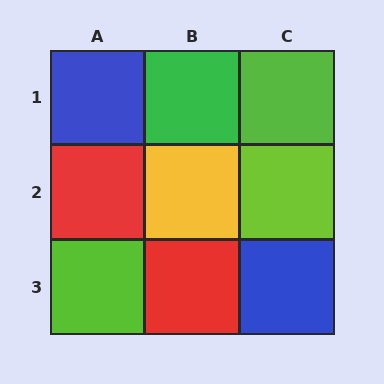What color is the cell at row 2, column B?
Yellow.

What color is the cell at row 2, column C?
Lime.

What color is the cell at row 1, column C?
Lime.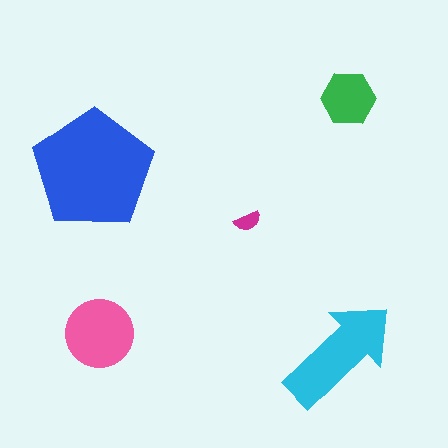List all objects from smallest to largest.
The magenta semicircle, the green hexagon, the pink circle, the cyan arrow, the blue pentagon.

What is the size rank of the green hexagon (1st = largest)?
4th.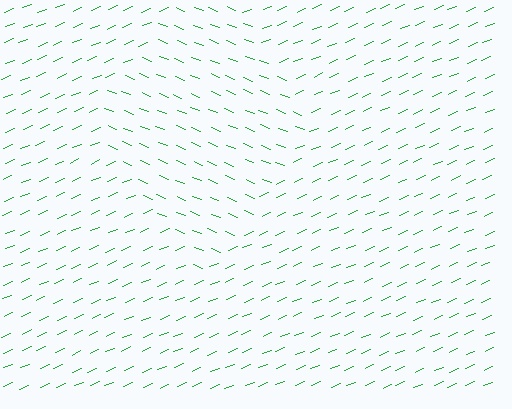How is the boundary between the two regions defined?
The boundary is defined purely by a change in line orientation (approximately 45 degrees difference). All lines are the same color and thickness.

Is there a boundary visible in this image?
Yes, there is a texture boundary formed by a change in line orientation.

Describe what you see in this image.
The image is filled with small green line segments. A diamond region in the image has lines oriented differently from the surrounding lines, creating a visible texture boundary.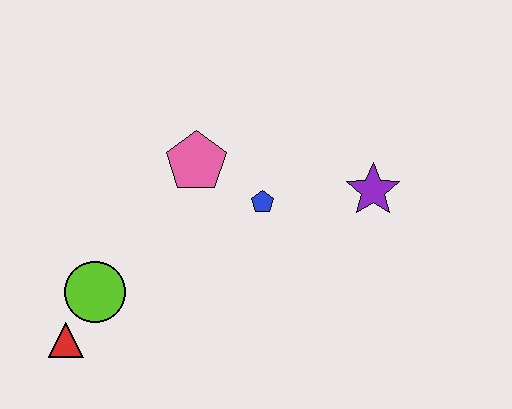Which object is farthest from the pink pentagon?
The red triangle is farthest from the pink pentagon.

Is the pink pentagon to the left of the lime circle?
No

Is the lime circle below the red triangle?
No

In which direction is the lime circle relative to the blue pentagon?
The lime circle is to the left of the blue pentagon.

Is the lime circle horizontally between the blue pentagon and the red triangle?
Yes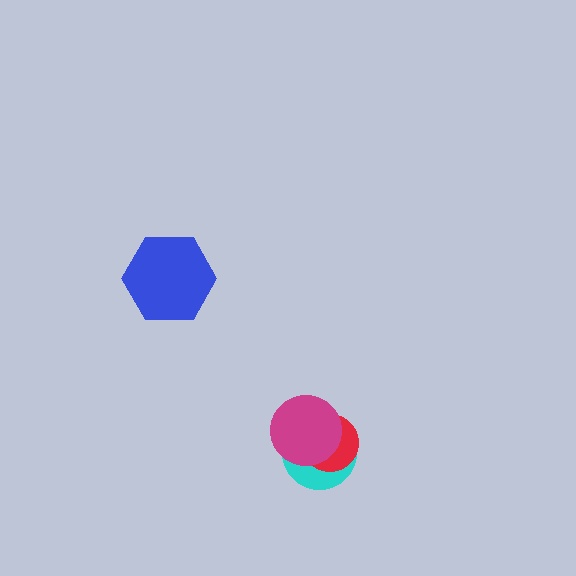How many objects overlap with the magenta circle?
2 objects overlap with the magenta circle.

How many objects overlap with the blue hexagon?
0 objects overlap with the blue hexagon.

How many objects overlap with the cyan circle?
2 objects overlap with the cyan circle.